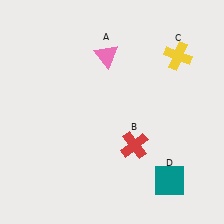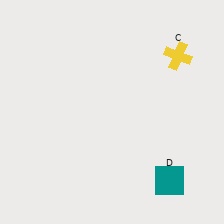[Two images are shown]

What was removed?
The red cross (B), the pink triangle (A) were removed in Image 2.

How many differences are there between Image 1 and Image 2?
There are 2 differences between the two images.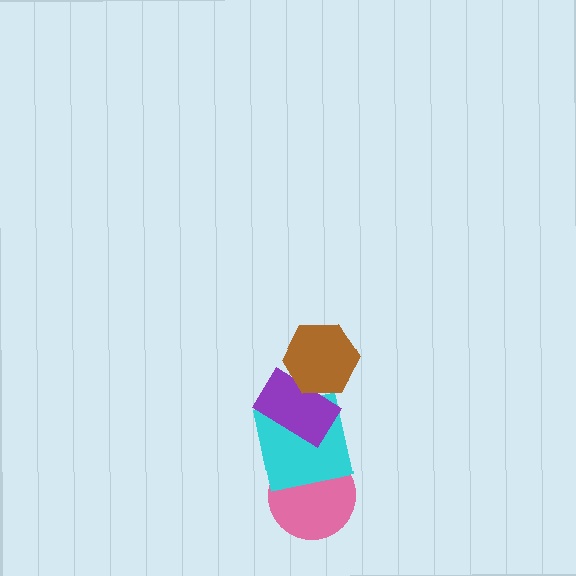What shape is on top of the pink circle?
The cyan square is on top of the pink circle.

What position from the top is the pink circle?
The pink circle is 4th from the top.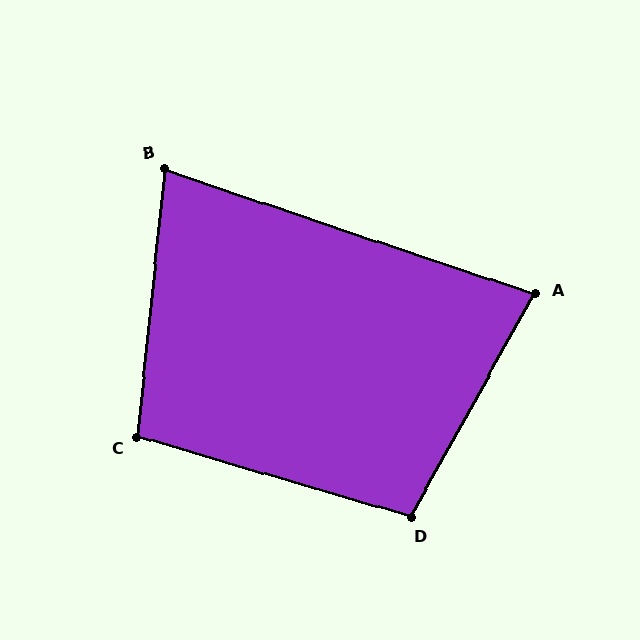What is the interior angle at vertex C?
Approximately 101 degrees (obtuse).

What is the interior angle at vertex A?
Approximately 79 degrees (acute).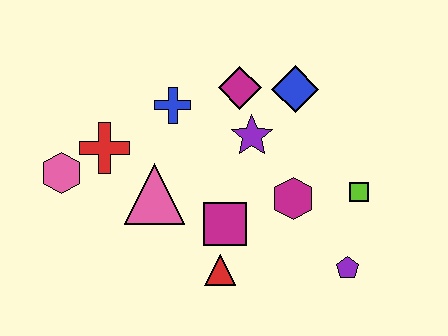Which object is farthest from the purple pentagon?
The pink hexagon is farthest from the purple pentagon.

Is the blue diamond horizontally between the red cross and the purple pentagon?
Yes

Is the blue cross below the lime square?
No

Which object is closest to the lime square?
The magenta hexagon is closest to the lime square.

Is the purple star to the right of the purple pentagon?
No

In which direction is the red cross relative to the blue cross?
The red cross is to the left of the blue cross.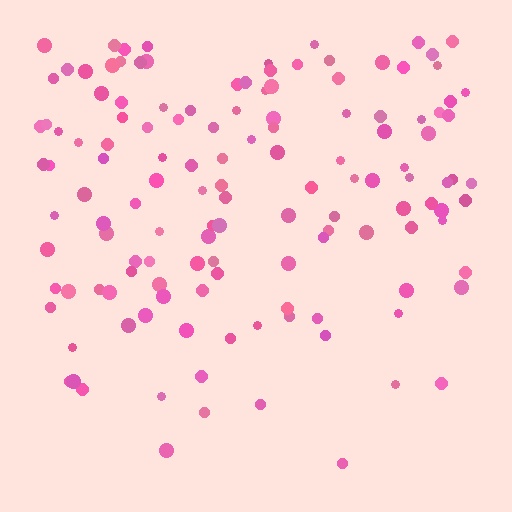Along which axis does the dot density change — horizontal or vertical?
Vertical.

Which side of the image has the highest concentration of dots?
The top.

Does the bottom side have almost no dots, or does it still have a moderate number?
Still a moderate number, just noticeably fewer than the top.